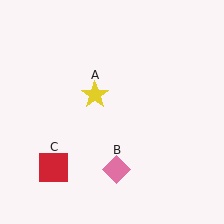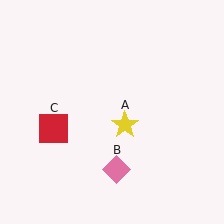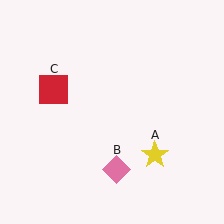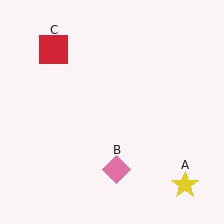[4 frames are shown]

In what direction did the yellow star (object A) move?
The yellow star (object A) moved down and to the right.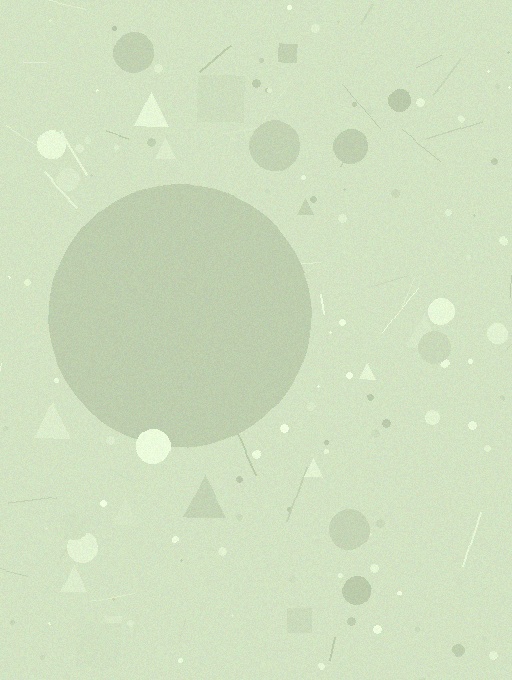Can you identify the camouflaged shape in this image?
The camouflaged shape is a circle.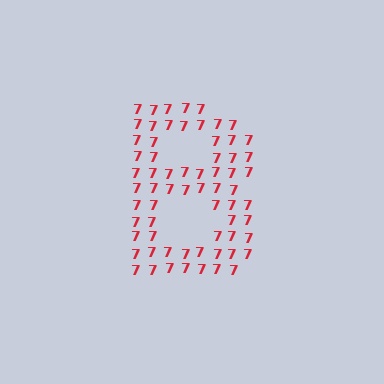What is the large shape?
The large shape is the letter B.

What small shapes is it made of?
It is made of small digit 7's.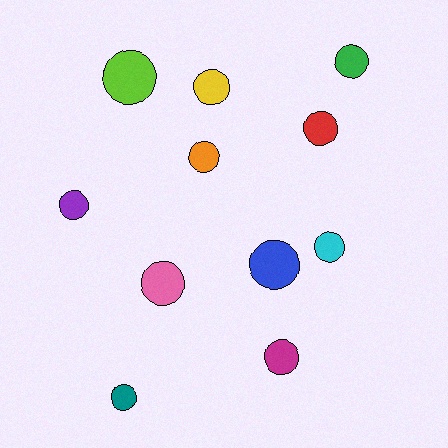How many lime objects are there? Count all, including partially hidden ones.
There is 1 lime object.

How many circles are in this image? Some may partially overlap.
There are 11 circles.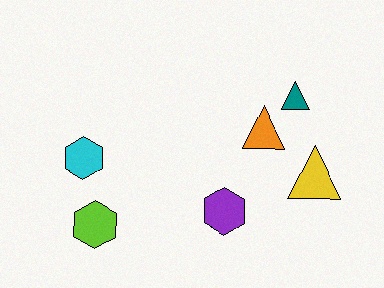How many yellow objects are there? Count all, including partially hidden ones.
There is 1 yellow object.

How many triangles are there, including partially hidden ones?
There are 3 triangles.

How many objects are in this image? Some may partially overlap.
There are 6 objects.